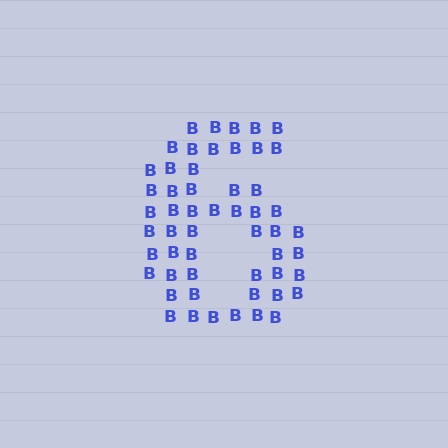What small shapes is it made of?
It is made of small letter B's.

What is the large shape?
The large shape is the digit 6.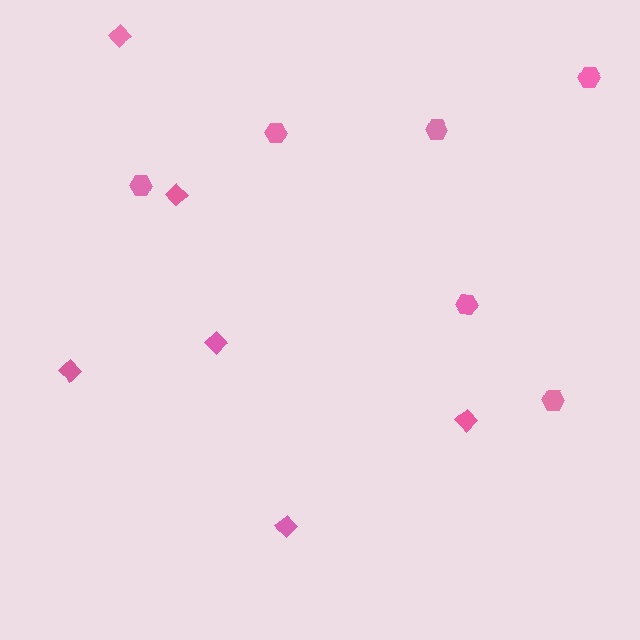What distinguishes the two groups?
There are 2 groups: one group of diamonds (6) and one group of hexagons (6).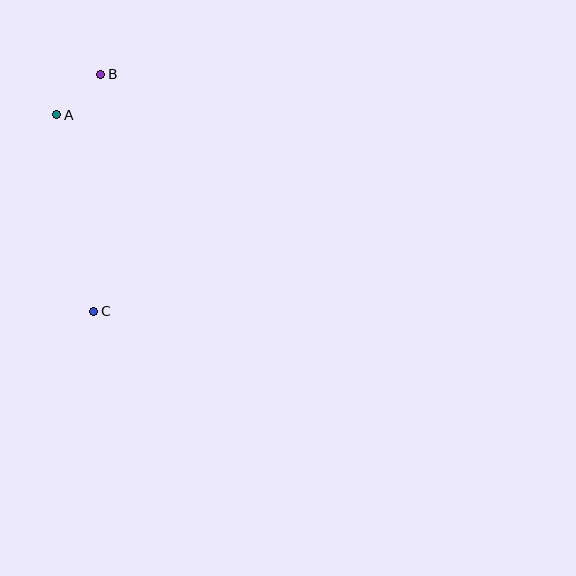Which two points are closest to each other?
Points A and B are closest to each other.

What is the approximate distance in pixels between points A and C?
The distance between A and C is approximately 200 pixels.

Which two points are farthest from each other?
Points B and C are farthest from each other.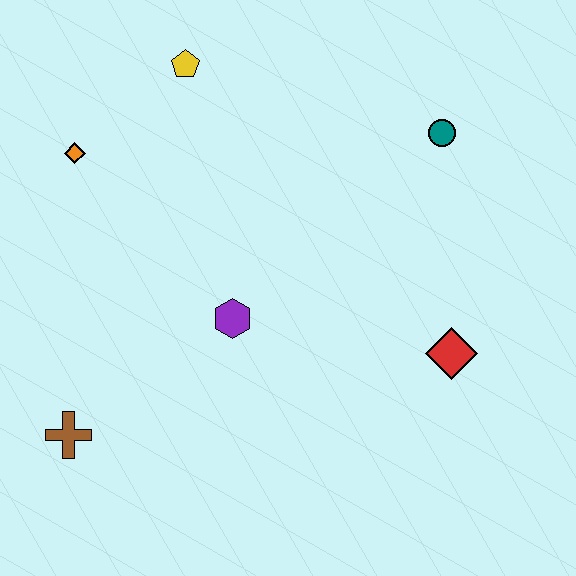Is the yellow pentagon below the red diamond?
No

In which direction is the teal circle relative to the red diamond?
The teal circle is above the red diamond.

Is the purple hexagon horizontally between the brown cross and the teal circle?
Yes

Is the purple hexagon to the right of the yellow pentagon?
Yes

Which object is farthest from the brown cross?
The teal circle is farthest from the brown cross.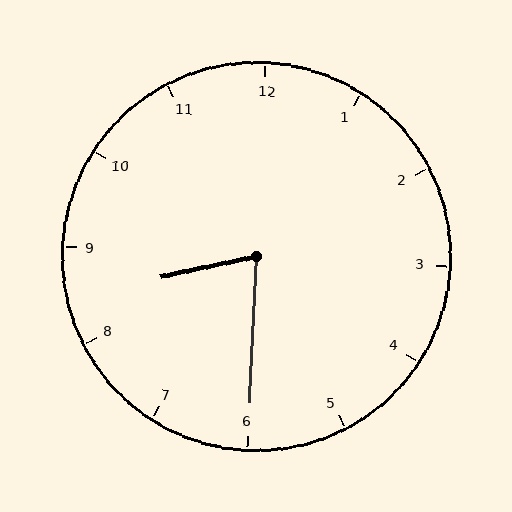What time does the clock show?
8:30.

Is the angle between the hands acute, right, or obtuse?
It is acute.